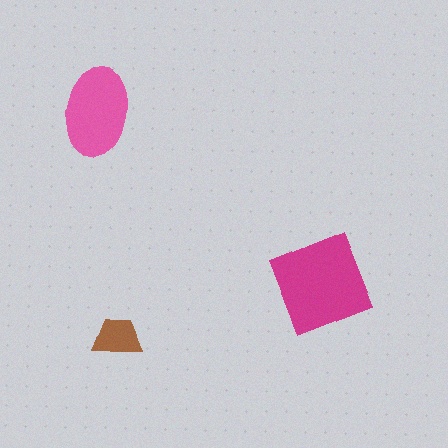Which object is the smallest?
The brown trapezoid.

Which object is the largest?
The magenta diamond.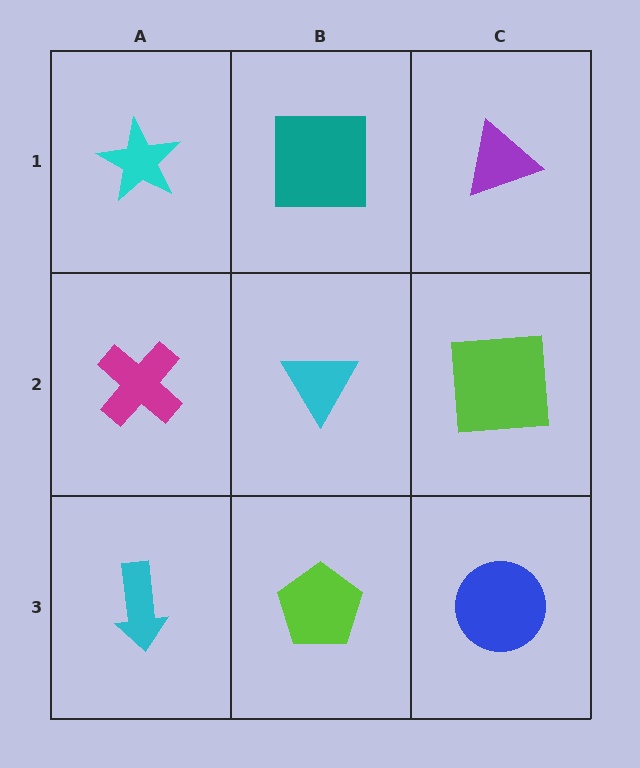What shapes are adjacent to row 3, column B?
A cyan triangle (row 2, column B), a cyan arrow (row 3, column A), a blue circle (row 3, column C).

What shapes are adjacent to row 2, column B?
A teal square (row 1, column B), a lime pentagon (row 3, column B), a magenta cross (row 2, column A), a lime square (row 2, column C).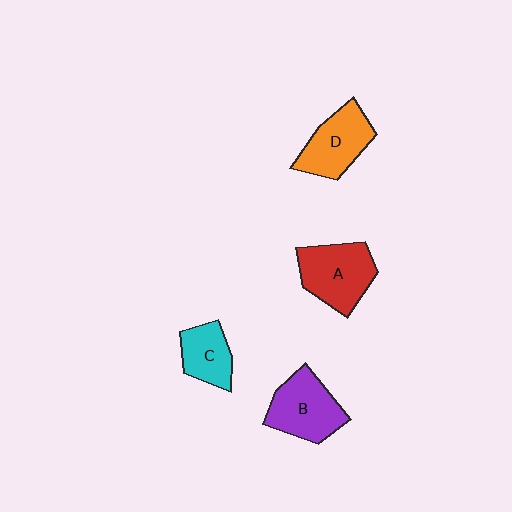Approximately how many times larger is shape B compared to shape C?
Approximately 1.5 times.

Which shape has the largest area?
Shape A (red).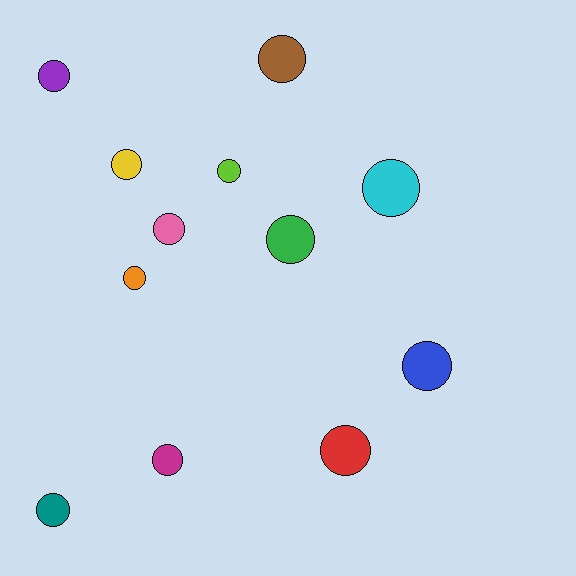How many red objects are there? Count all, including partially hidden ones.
There is 1 red object.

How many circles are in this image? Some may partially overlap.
There are 12 circles.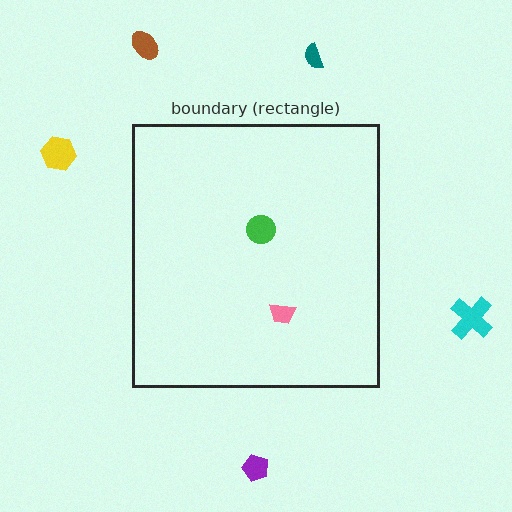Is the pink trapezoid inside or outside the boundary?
Inside.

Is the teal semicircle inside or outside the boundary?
Outside.